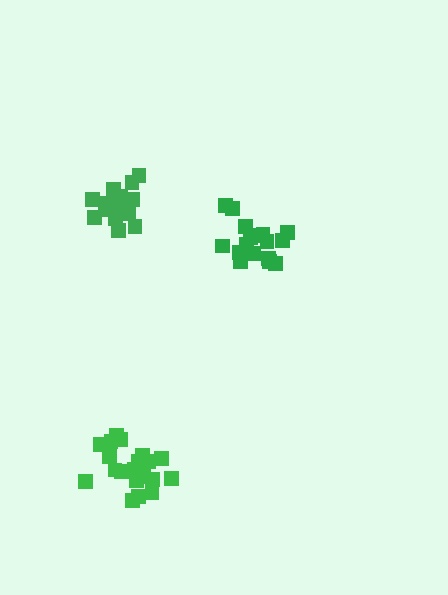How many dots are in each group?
Group 1: 16 dots, Group 2: 17 dots, Group 3: 21 dots (54 total).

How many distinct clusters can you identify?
There are 3 distinct clusters.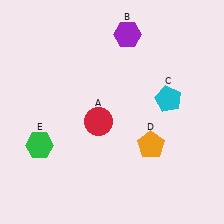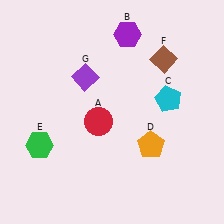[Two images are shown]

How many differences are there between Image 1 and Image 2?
There are 2 differences between the two images.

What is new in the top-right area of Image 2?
A brown diamond (F) was added in the top-right area of Image 2.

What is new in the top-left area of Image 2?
A purple diamond (G) was added in the top-left area of Image 2.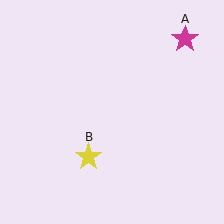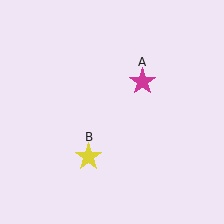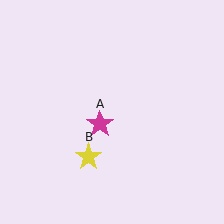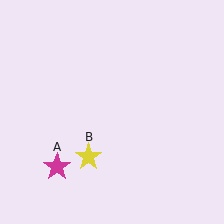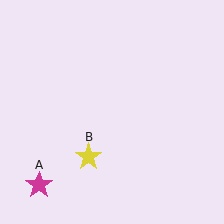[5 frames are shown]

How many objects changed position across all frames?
1 object changed position: magenta star (object A).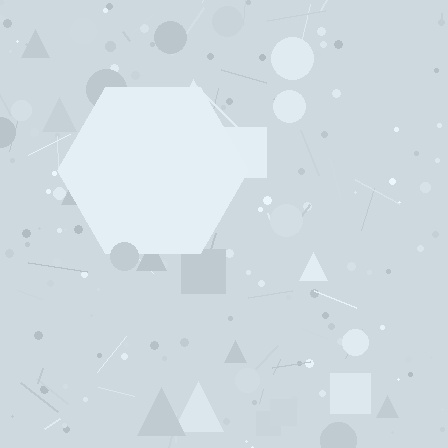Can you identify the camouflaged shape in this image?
The camouflaged shape is a hexagon.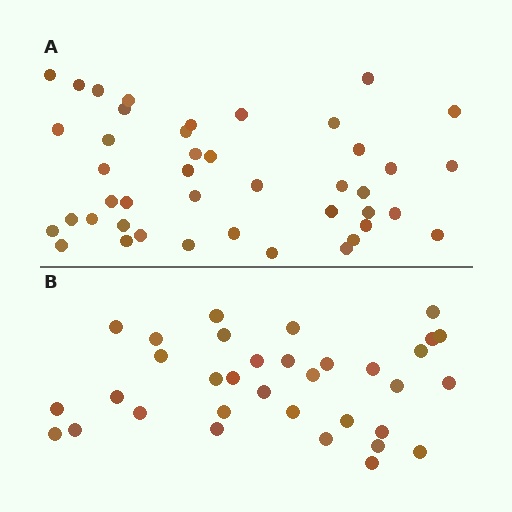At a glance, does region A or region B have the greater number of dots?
Region A (the top region) has more dots.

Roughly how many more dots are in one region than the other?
Region A has roughly 8 or so more dots than region B.